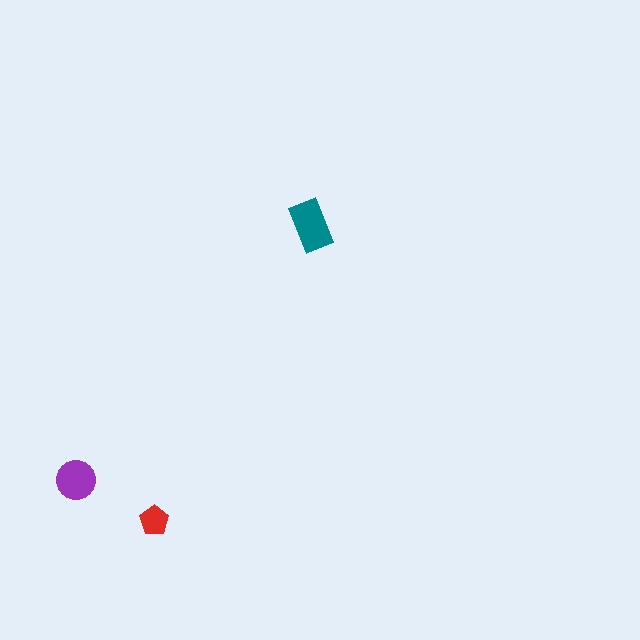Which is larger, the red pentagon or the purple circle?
The purple circle.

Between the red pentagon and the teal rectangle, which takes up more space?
The teal rectangle.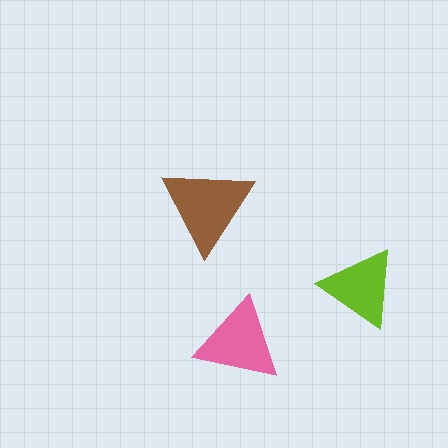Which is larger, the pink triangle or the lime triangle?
The pink one.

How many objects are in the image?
There are 3 objects in the image.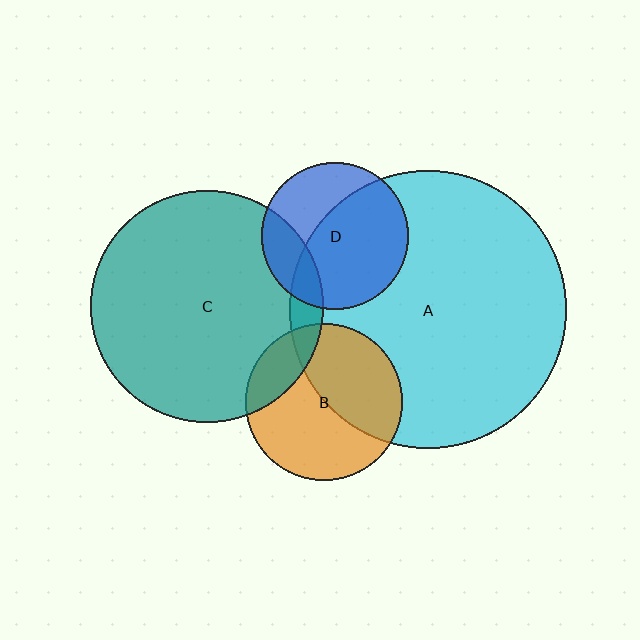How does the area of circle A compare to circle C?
Approximately 1.4 times.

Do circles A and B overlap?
Yes.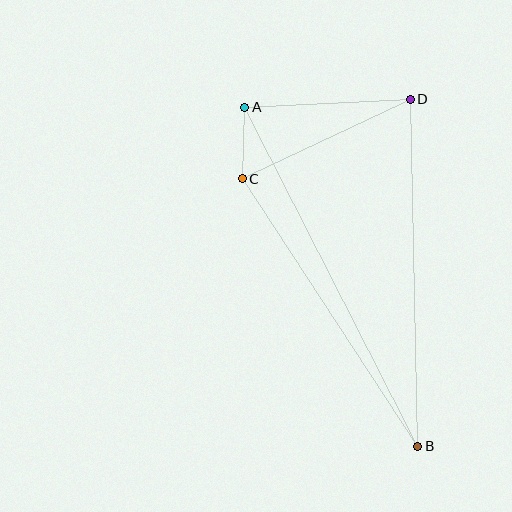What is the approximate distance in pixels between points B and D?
The distance between B and D is approximately 347 pixels.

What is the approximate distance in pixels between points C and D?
The distance between C and D is approximately 186 pixels.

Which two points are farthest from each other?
Points A and B are farthest from each other.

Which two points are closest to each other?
Points A and C are closest to each other.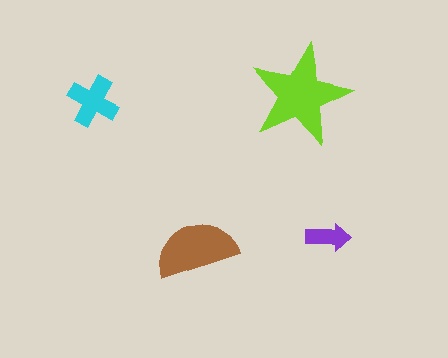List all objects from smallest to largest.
The purple arrow, the cyan cross, the brown semicircle, the lime star.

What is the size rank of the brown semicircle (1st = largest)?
2nd.